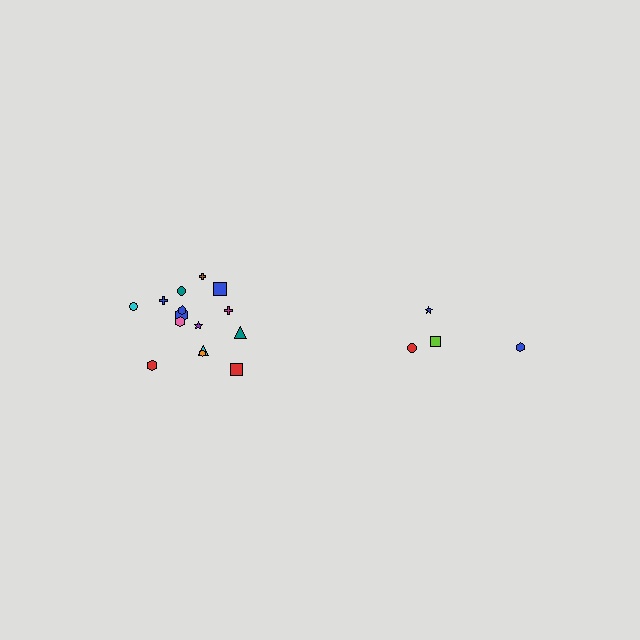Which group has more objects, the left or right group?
The left group.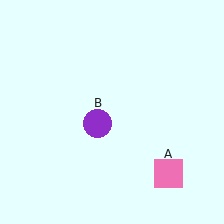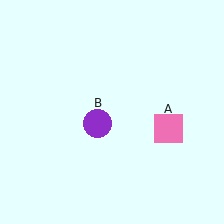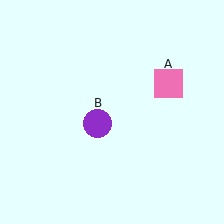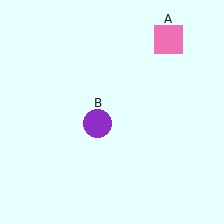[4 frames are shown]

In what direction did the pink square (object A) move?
The pink square (object A) moved up.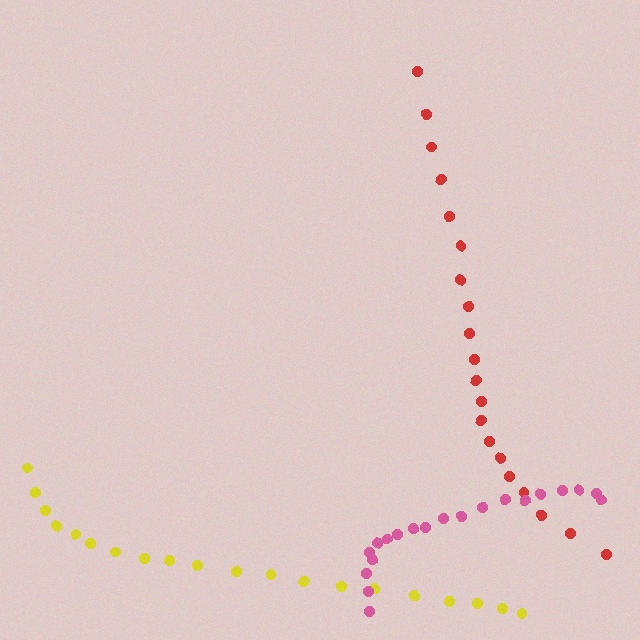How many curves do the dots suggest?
There are 3 distinct paths.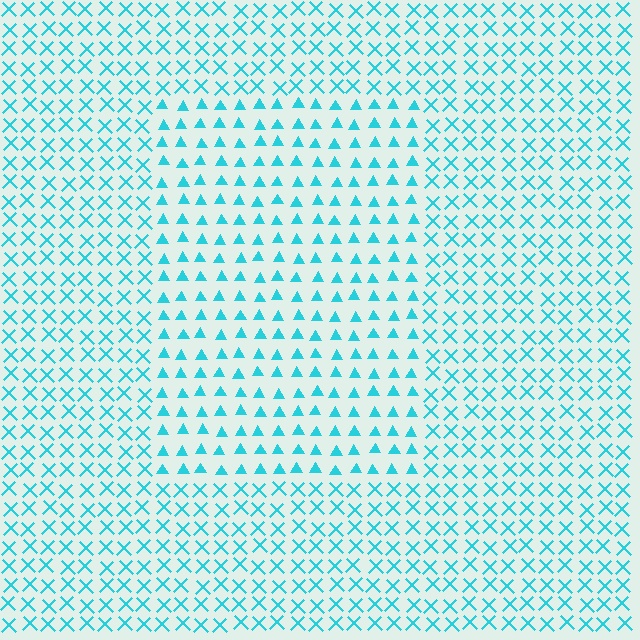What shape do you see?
I see a rectangle.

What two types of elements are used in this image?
The image uses triangles inside the rectangle region and X marks outside it.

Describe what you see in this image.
The image is filled with small cyan elements arranged in a uniform grid. A rectangle-shaped region contains triangles, while the surrounding area contains X marks. The boundary is defined purely by the change in element shape.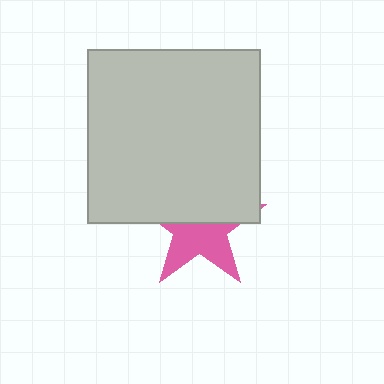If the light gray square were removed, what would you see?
You would see the complete pink star.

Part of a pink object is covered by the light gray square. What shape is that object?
It is a star.